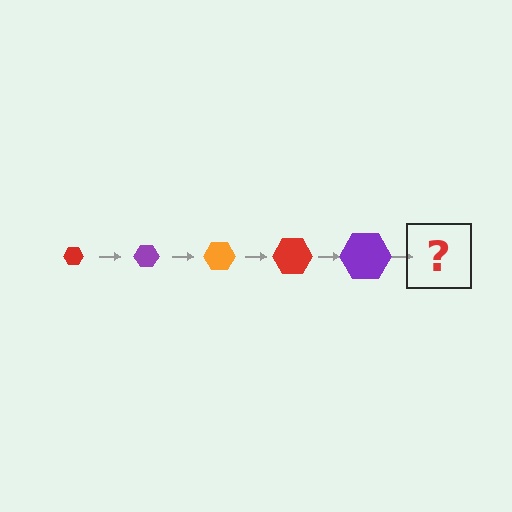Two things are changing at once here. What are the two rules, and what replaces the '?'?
The two rules are that the hexagon grows larger each step and the color cycles through red, purple, and orange. The '?' should be an orange hexagon, larger than the previous one.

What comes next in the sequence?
The next element should be an orange hexagon, larger than the previous one.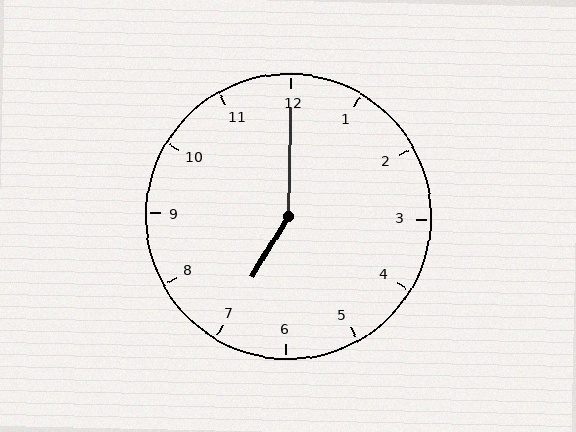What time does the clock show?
7:00.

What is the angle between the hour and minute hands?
Approximately 150 degrees.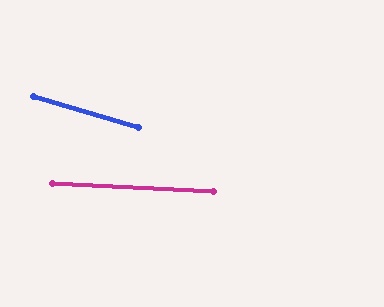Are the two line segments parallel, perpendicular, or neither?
Neither parallel nor perpendicular — they differ by about 14°.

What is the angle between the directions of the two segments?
Approximately 14 degrees.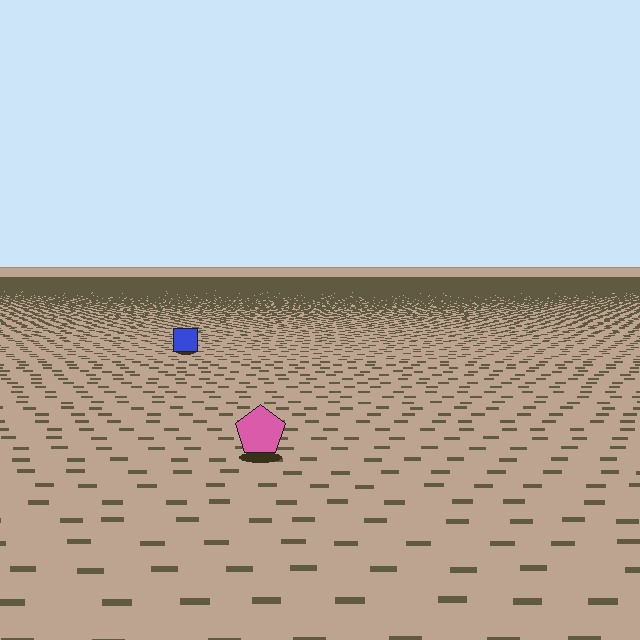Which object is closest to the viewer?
The pink pentagon is closest. The texture marks near it are larger and more spread out.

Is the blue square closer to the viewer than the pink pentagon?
No. The pink pentagon is closer — you can tell from the texture gradient: the ground texture is coarser near it.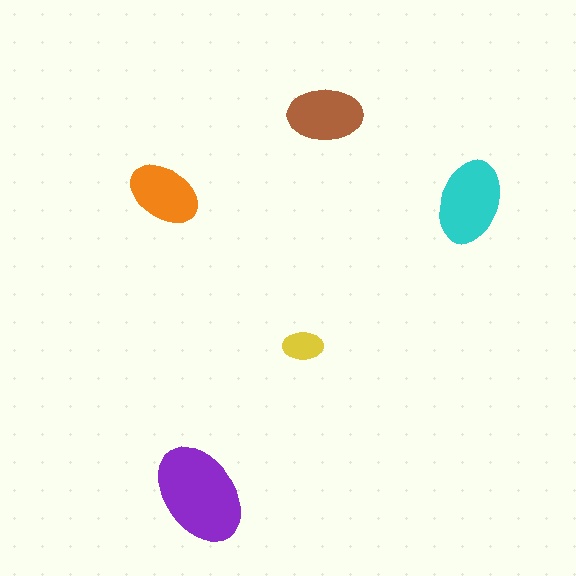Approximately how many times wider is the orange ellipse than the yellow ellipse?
About 2 times wider.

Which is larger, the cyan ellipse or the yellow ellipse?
The cyan one.